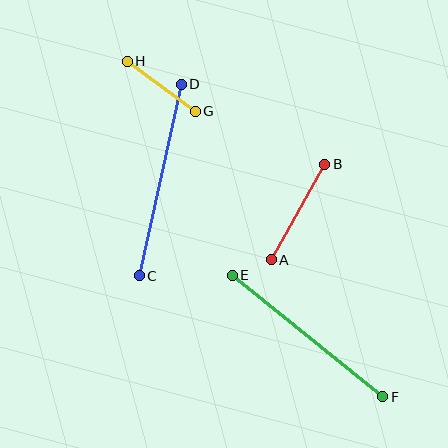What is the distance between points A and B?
The distance is approximately 109 pixels.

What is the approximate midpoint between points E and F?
The midpoint is at approximately (307, 336) pixels.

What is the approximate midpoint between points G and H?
The midpoint is at approximately (161, 86) pixels.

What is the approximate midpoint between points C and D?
The midpoint is at approximately (160, 180) pixels.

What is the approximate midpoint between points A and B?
The midpoint is at approximately (298, 212) pixels.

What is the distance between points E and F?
The distance is approximately 194 pixels.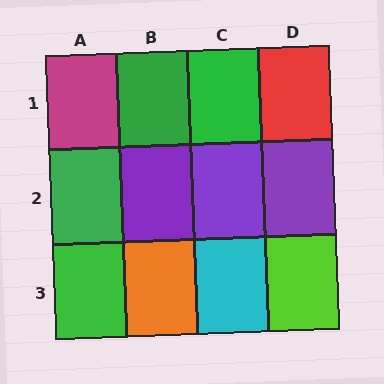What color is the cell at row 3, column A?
Green.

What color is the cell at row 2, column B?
Purple.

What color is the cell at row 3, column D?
Lime.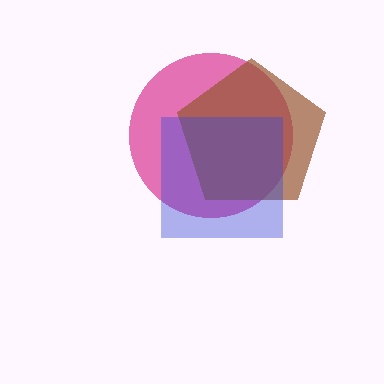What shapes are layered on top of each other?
The layered shapes are: a magenta circle, a brown pentagon, a blue square.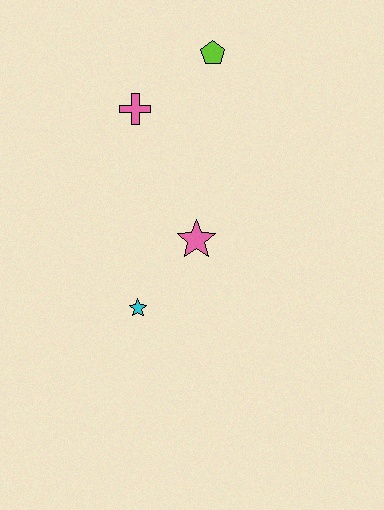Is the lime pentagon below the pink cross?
No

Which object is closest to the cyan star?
The pink star is closest to the cyan star.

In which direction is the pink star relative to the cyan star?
The pink star is above the cyan star.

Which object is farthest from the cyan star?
The lime pentagon is farthest from the cyan star.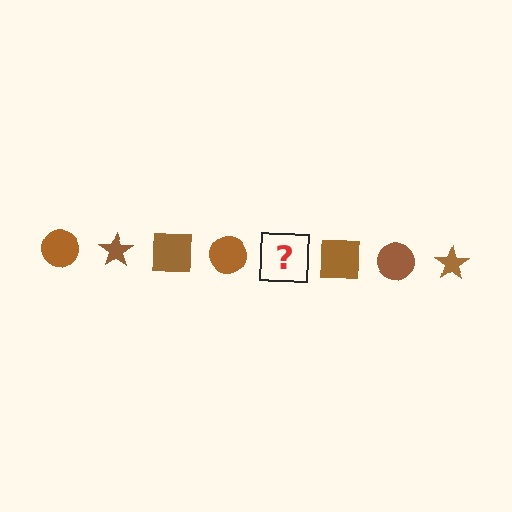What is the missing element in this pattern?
The missing element is a brown star.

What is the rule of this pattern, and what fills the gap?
The rule is that the pattern cycles through circle, star, square shapes in brown. The gap should be filled with a brown star.